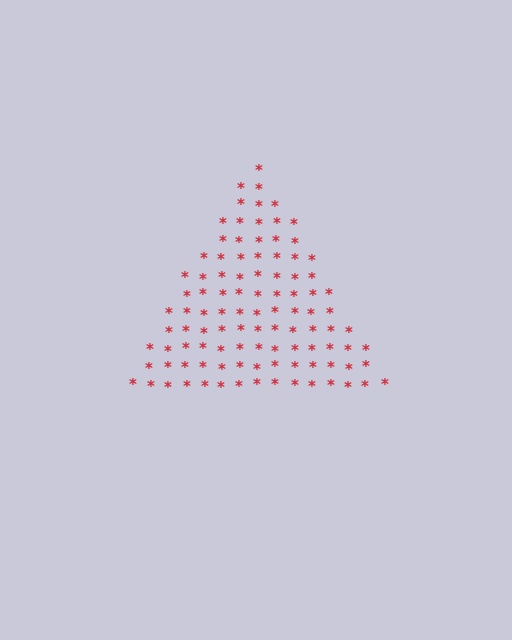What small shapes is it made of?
It is made of small asterisks.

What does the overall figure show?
The overall figure shows a triangle.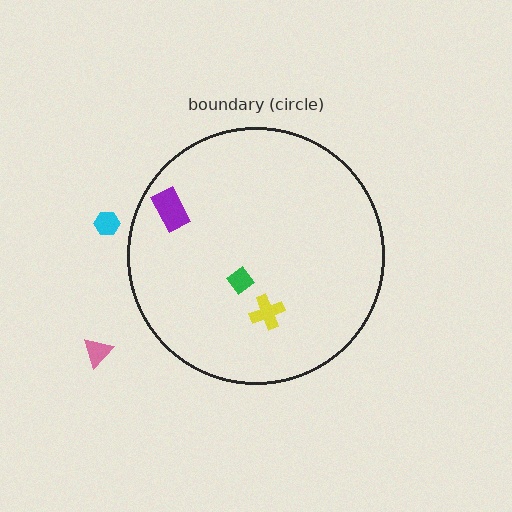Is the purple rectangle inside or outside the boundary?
Inside.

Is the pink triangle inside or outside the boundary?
Outside.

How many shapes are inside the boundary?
3 inside, 2 outside.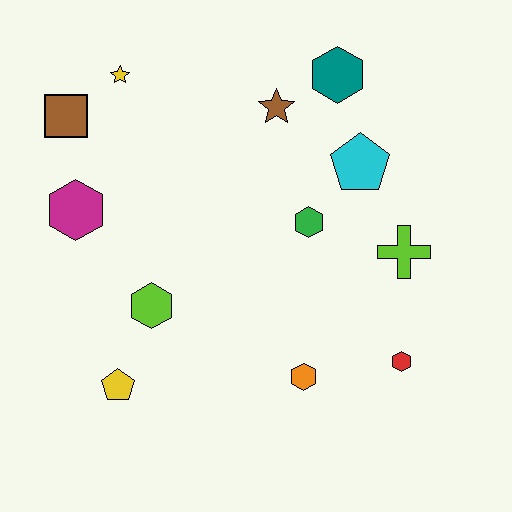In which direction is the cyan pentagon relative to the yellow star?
The cyan pentagon is to the right of the yellow star.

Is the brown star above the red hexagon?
Yes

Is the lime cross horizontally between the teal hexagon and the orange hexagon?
No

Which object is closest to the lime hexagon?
The yellow pentagon is closest to the lime hexagon.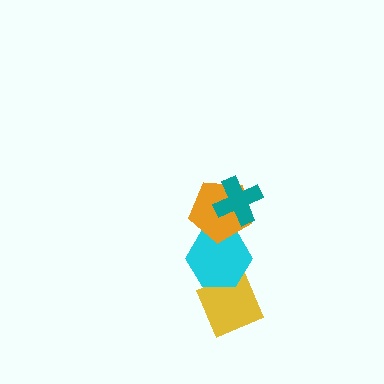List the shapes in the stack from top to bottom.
From top to bottom: the teal cross, the orange pentagon, the cyan hexagon, the yellow diamond.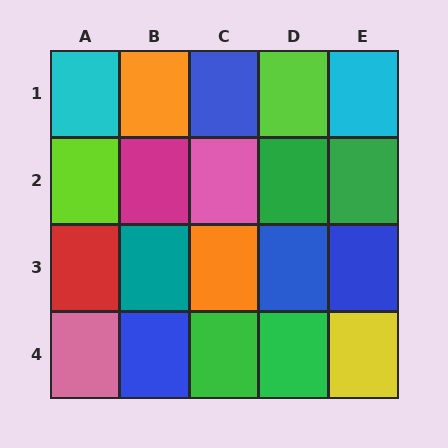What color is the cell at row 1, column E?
Cyan.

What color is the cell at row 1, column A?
Cyan.